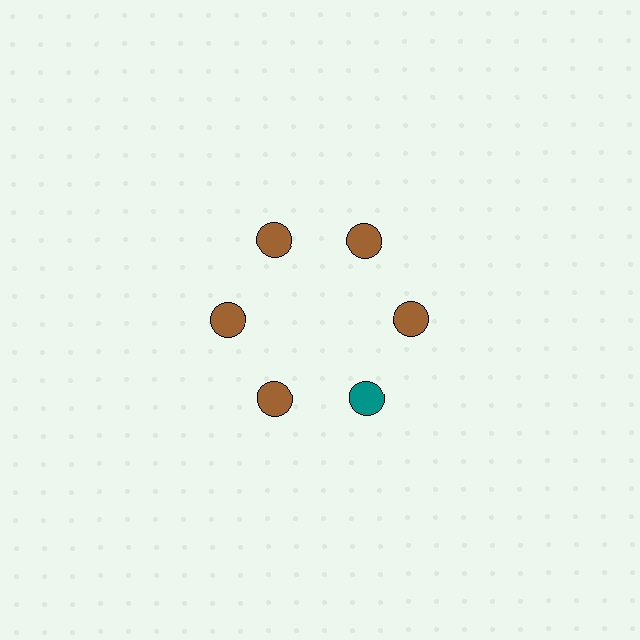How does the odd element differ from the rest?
It has a different color: teal instead of brown.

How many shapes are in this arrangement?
There are 6 shapes arranged in a ring pattern.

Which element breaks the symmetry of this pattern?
The teal circle at roughly the 5 o'clock position breaks the symmetry. All other shapes are brown circles.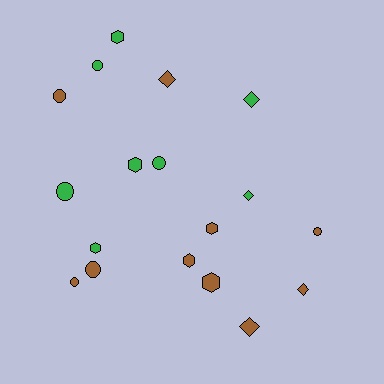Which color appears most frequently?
Brown, with 10 objects.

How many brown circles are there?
There are 4 brown circles.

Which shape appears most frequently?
Circle, with 7 objects.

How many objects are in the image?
There are 18 objects.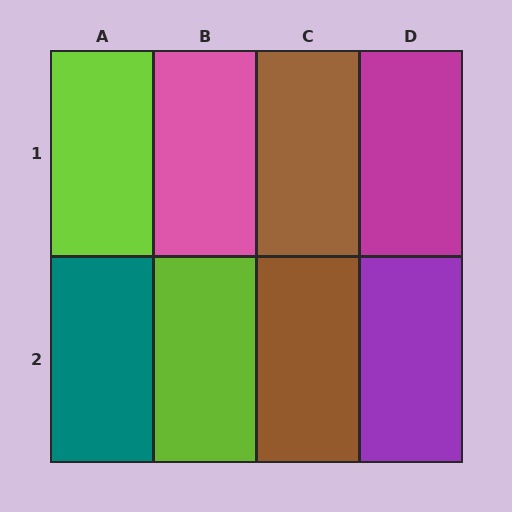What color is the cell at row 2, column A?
Teal.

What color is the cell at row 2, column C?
Brown.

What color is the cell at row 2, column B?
Lime.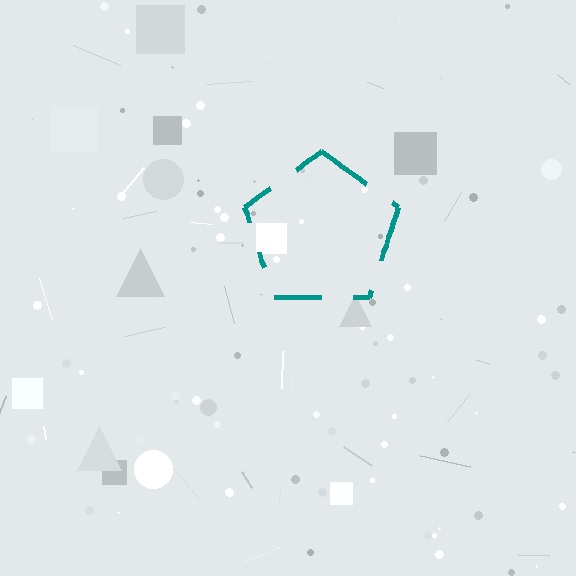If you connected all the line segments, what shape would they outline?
They would outline a pentagon.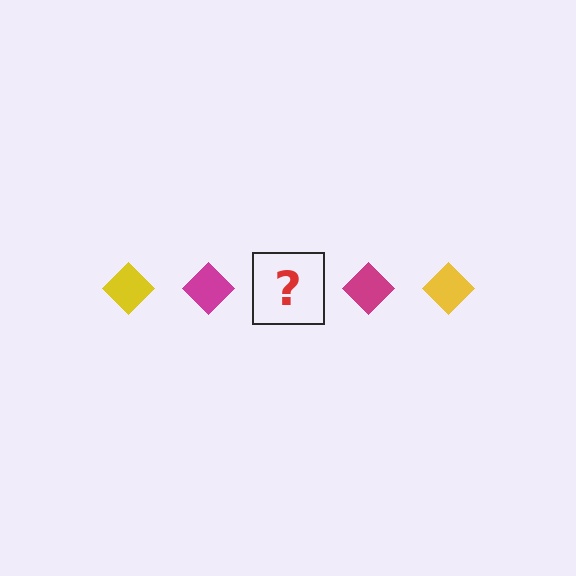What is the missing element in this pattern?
The missing element is a yellow diamond.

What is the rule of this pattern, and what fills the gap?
The rule is that the pattern cycles through yellow, magenta diamonds. The gap should be filled with a yellow diamond.